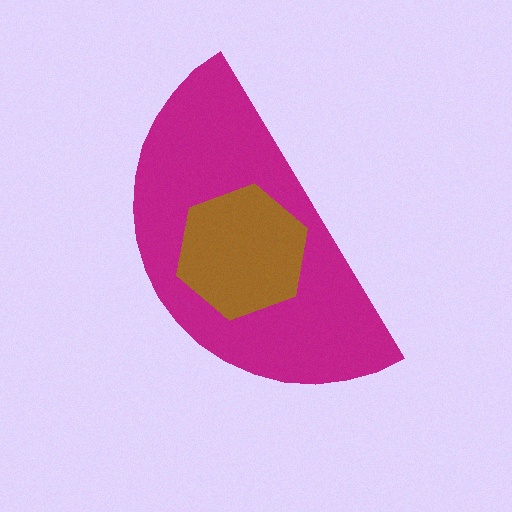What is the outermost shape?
The magenta semicircle.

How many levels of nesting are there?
2.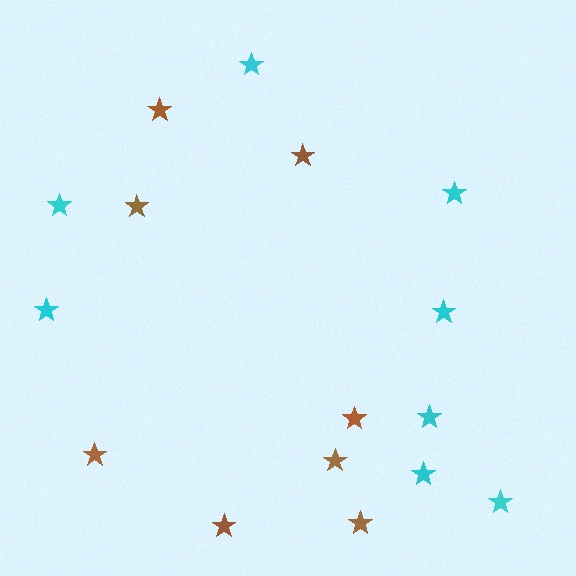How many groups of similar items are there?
There are 2 groups: one group of cyan stars (8) and one group of brown stars (8).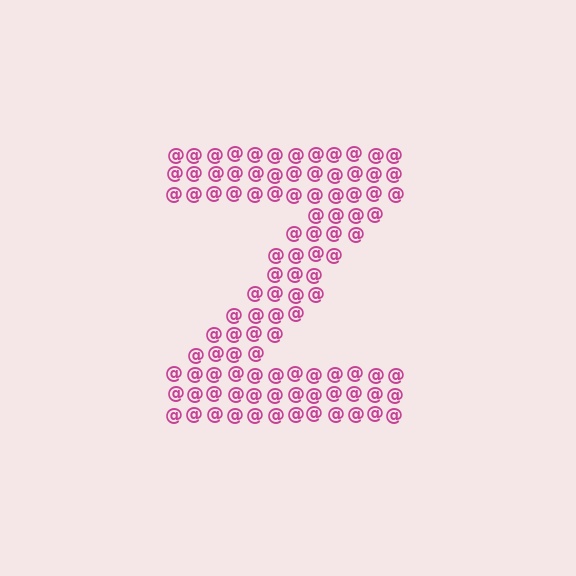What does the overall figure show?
The overall figure shows the letter Z.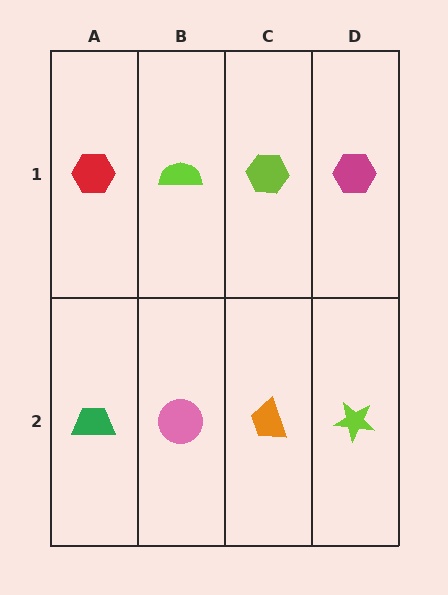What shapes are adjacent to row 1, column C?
An orange trapezoid (row 2, column C), a lime semicircle (row 1, column B), a magenta hexagon (row 1, column D).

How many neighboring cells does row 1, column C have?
3.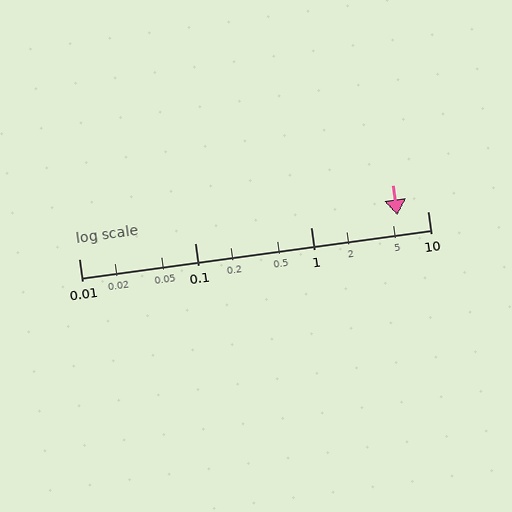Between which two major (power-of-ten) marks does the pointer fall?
The pointer is between 1 and 10.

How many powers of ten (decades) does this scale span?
The scale spans 3 decades, from 0.01 to 10.